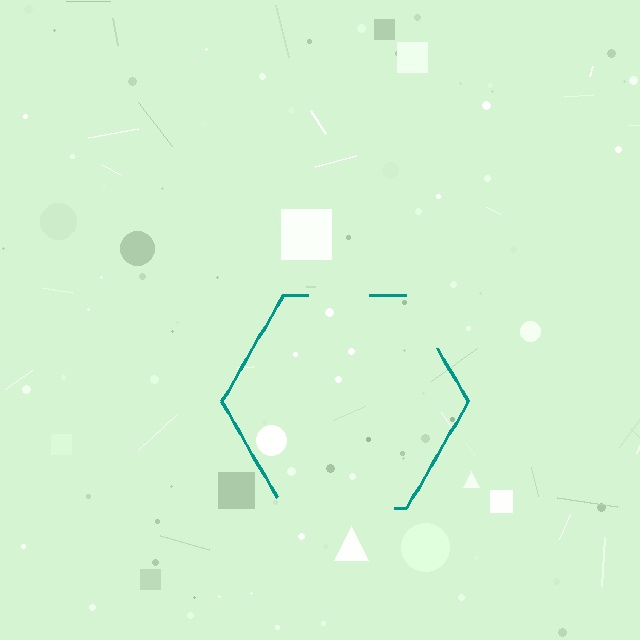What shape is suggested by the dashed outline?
The dashed outline suggests a hexagon.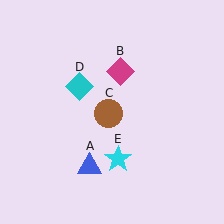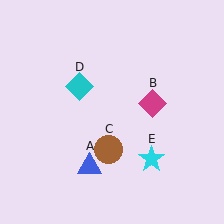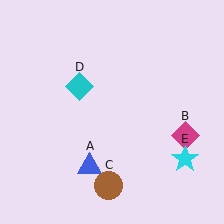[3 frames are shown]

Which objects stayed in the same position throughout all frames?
Blue triangle (object A) and cyan diamond (object D) remained stationary.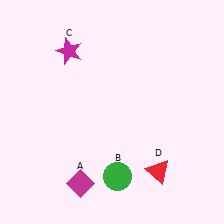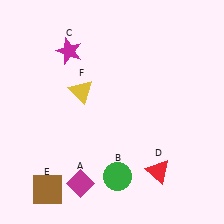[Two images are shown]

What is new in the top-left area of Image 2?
A yellow triangle (F) was added in the top-left area of Image 2.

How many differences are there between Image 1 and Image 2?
There are 2 differences between the two images.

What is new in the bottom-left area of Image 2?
A brown square (E) was added in the bottom-left area of Image 2.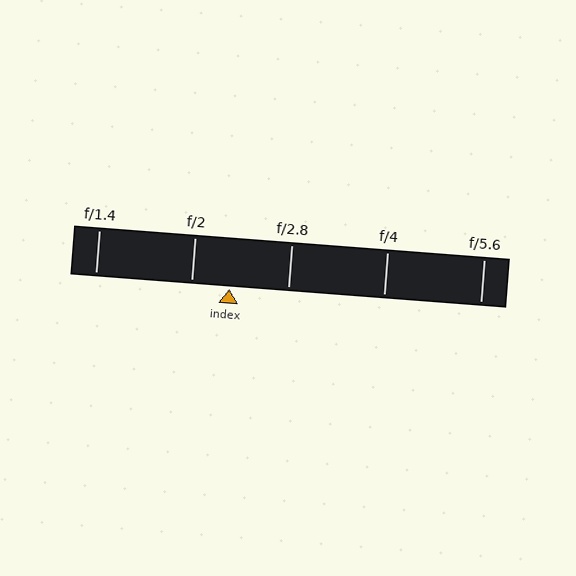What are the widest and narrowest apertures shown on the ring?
The widest aperture shown is f/1.4 and the narrowest is f/5.6.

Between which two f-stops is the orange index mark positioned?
The index mark is between f/2 and f/2.8.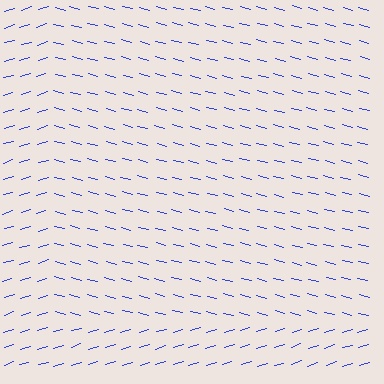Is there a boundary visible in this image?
Yes, there is a texture boundary formed by a change in line orientation.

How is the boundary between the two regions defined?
The boundary is defined purely by a change in line orientation (approximately 31 degrees difference). All lines are the same color and thickness.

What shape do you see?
I see a rectangle.